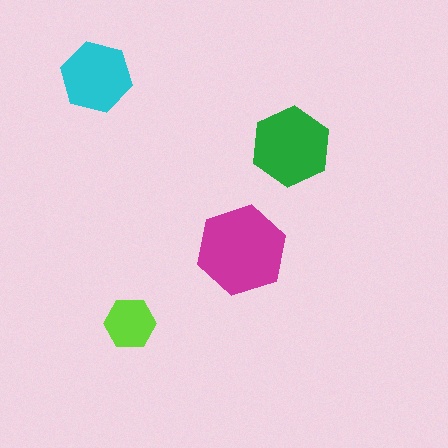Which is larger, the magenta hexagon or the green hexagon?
The magenta one.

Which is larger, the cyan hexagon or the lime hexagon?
The cyan one.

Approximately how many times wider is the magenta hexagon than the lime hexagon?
About 2 times wider.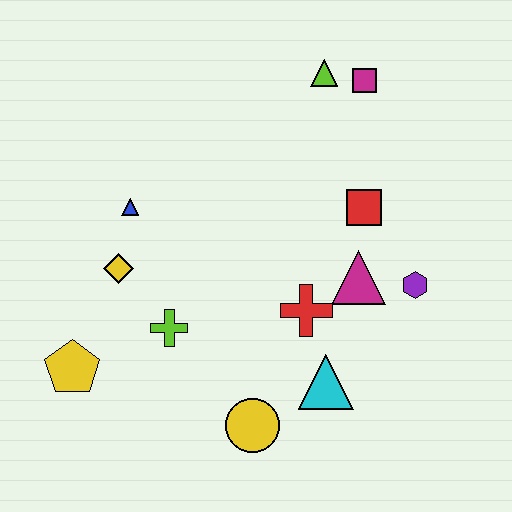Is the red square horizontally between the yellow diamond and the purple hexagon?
Yes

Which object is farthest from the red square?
The yellow pentagon is farthest from the red square.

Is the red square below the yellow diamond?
No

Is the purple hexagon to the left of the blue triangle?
No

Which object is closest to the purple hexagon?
The magenta triangle is closest to the purple hexagon.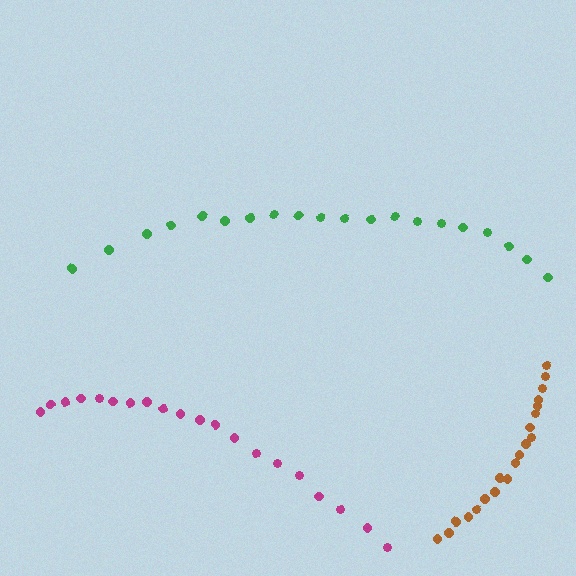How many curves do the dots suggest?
There are 3 distinct paths.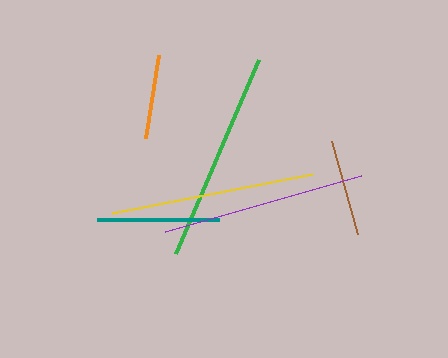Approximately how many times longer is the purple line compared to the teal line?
The purple line is approximately 1.7 times the length of the teal line.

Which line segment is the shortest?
The orange line is the shortest at approximately 85 pixels.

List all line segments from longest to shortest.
From longest to shortest: green, yellow, purple, teal, brown, orange.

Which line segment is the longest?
The green line is the longest at approximately 211 pixels.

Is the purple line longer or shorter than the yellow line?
The yellow line is longer than the purple line.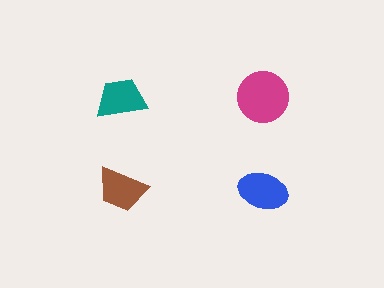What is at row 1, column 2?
A magenta circle.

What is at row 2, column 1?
A brown trapezoid.